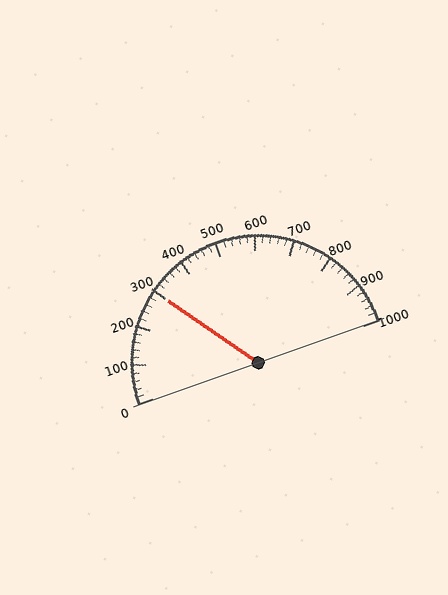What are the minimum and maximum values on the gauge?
The gauge ranges from 0 to 1000.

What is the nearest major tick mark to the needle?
The nearest major tick mark is 300.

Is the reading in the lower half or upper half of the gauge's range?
The reading is in the lower half of the range (0 to 1000).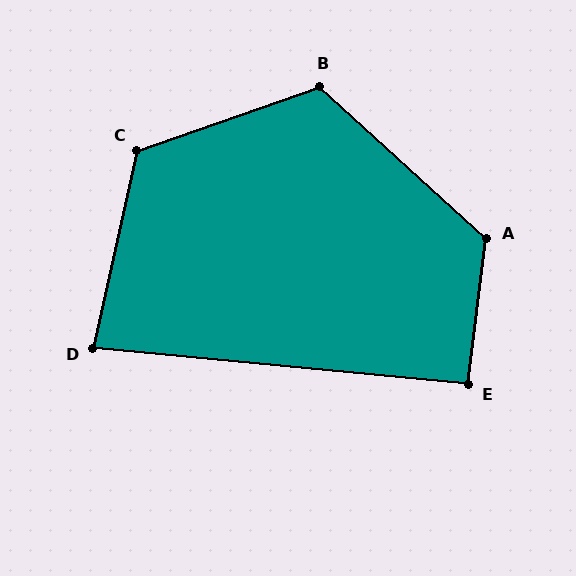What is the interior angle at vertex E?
Approximately 92 degrees (approximately right).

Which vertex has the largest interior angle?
A, at approximately 125 degrees.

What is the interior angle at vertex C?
Approximately 122 degrees (obtuse).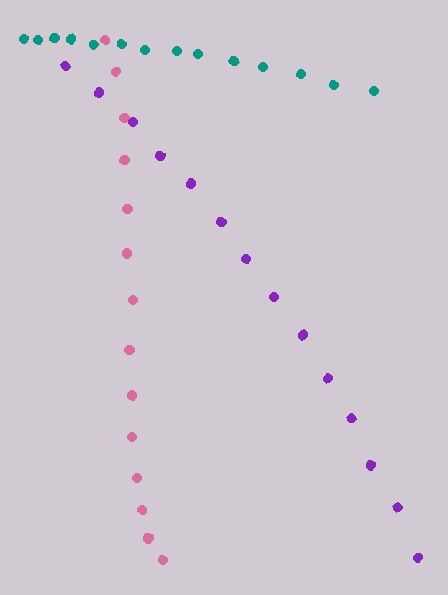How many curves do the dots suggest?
There are 3 distinct paths.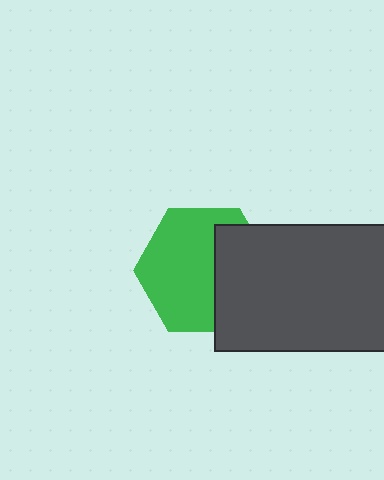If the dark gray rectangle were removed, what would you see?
You would see the complete green hexagon.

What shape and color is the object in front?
The object in front is a dark gray rectangle.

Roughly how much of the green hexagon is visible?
About half of it is visible (roughly 62%).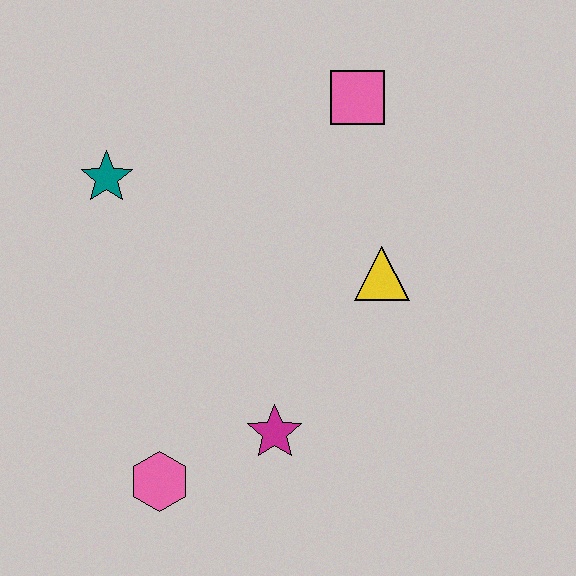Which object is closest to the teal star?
The pink square is closest to the teal star.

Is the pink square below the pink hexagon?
No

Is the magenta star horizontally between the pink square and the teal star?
Yes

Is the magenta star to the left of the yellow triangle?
Yes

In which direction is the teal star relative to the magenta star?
The teal star is above the magenta star.